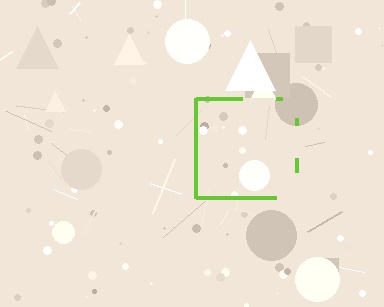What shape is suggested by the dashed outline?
The dashed outline suggests a square.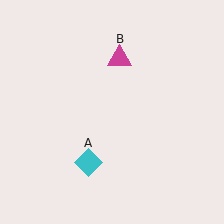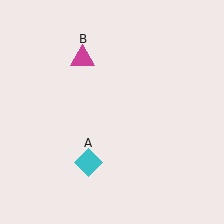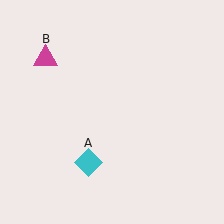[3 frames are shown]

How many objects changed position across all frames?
1 object changed position: magenta triangle (object B).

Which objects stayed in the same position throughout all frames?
Cyan diamond (object A) remained stationary.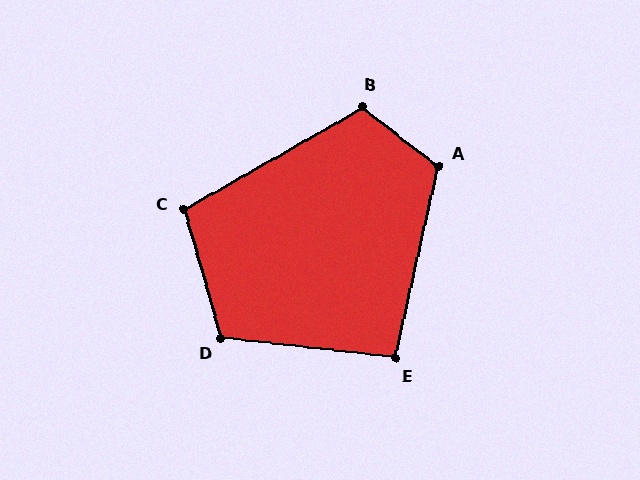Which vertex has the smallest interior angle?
E, at approximately 96 degrees.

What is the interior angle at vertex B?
Approximately 112 degrees (obtuse).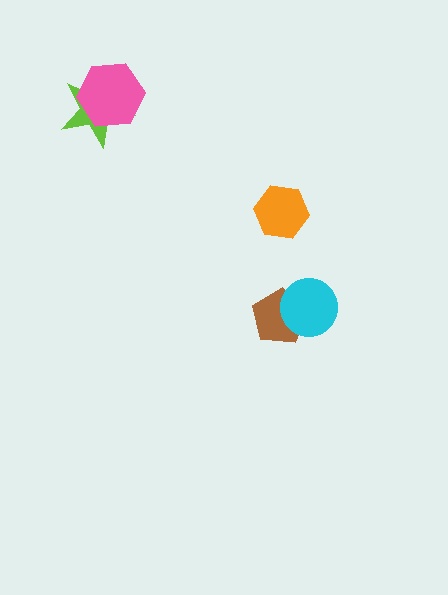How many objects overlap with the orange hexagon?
0 objects overlap with the orange hexagon.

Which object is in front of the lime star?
The pink hexagon is in front of the lime star.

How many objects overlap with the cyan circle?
1 object overlaps with the cyan circle.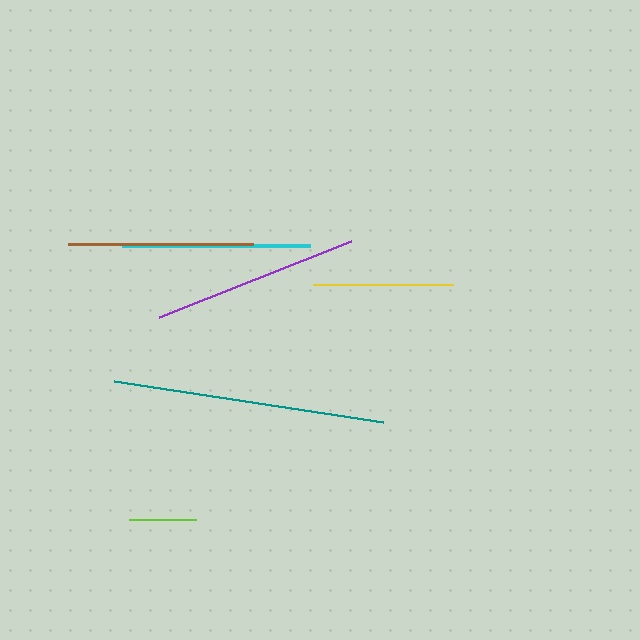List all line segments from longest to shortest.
From longest to shortest: teal, purple, cyan, brown, yellow, lime.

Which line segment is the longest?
The teal line is the longest at approximately 271 pixels.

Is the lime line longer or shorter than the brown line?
The brown line is longer than the lime line.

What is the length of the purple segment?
The purple segment is approximately 207 pixels long.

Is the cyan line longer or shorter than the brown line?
The cyan line is longer than the brown line.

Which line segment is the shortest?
The lime line is the shortest at approximately 66 pixels.